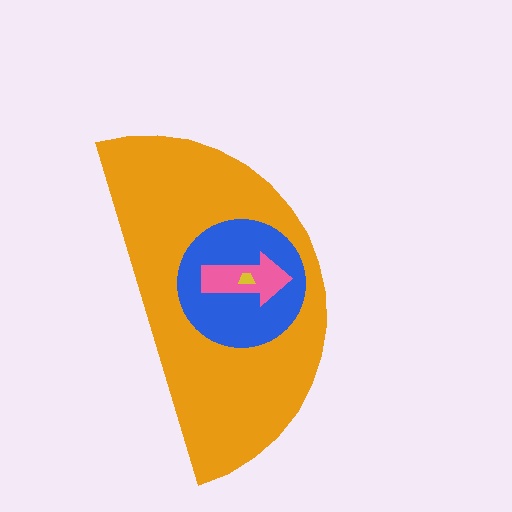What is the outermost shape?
The orange semicircle.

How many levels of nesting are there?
4.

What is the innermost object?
The yellow trapezoid.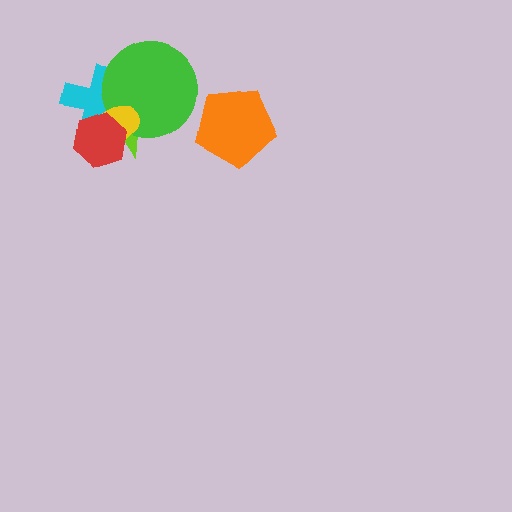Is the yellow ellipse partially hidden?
Yes, it is partially covered by another shape.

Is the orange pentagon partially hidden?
No, no other shape covers it.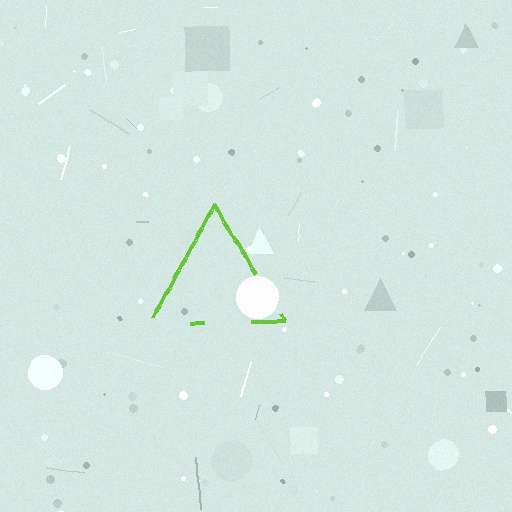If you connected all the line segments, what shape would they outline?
They would outline a triangle.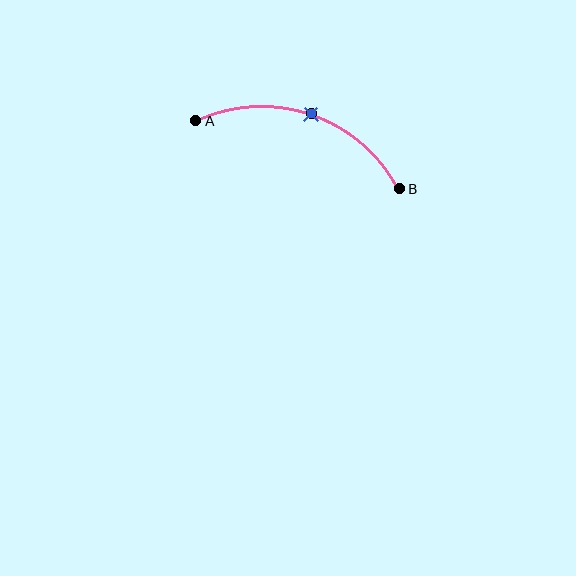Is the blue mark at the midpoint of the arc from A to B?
Yes. The blue mark lies on the arc at equal arc-length from both A and B — it is the arc midpoint.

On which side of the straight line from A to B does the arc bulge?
The arc bulges above the straight line connecting A and B.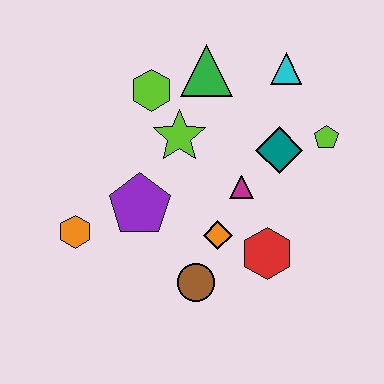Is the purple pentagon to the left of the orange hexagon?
No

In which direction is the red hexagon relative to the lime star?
The red hexagon is below the lime star.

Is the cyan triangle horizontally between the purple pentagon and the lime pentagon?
Yes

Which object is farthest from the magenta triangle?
The orange hexagon is farthest from the magenta triangle.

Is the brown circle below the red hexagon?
Yes